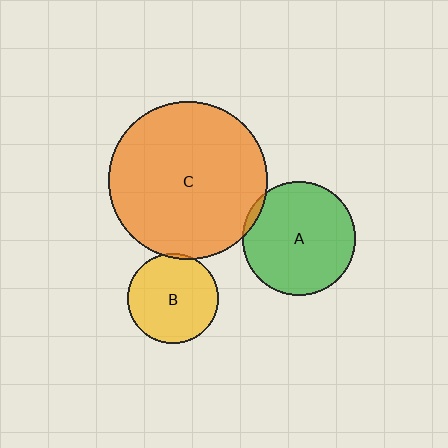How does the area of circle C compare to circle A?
Approximately 2.0 times.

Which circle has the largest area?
Circle C (orange).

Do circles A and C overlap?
Yes.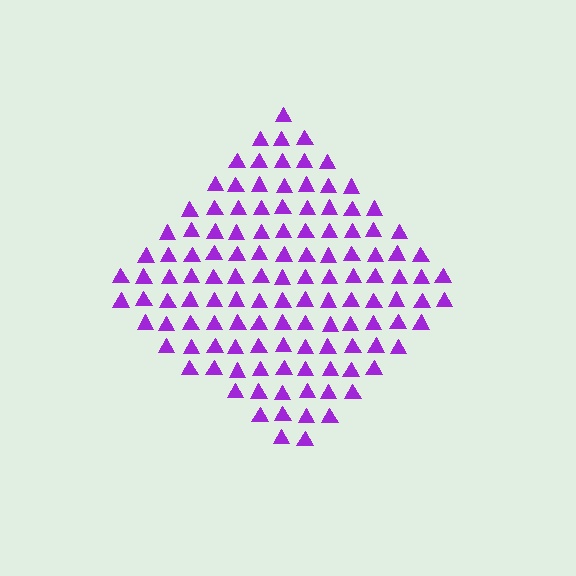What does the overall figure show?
The overall figure shows a diamond.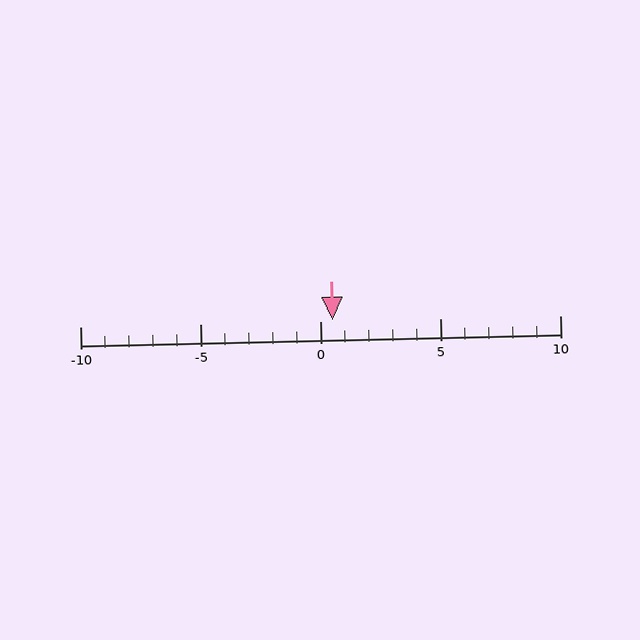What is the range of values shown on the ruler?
The ruler shows values from -10 to 10.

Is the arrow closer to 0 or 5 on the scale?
The arrow is closer to 0.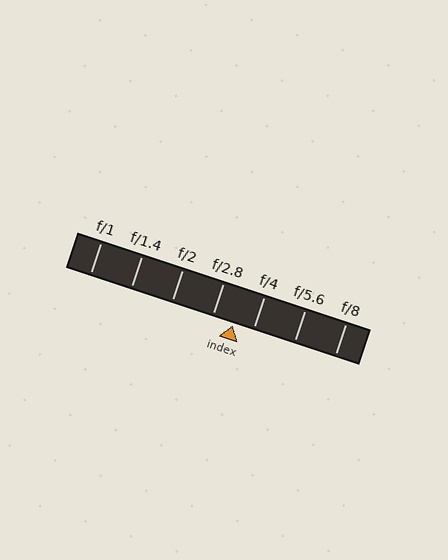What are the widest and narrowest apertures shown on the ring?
The widest aperture shown is f/1 and the narrowest is f/8.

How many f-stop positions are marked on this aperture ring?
There are 7 f-stop positions marked.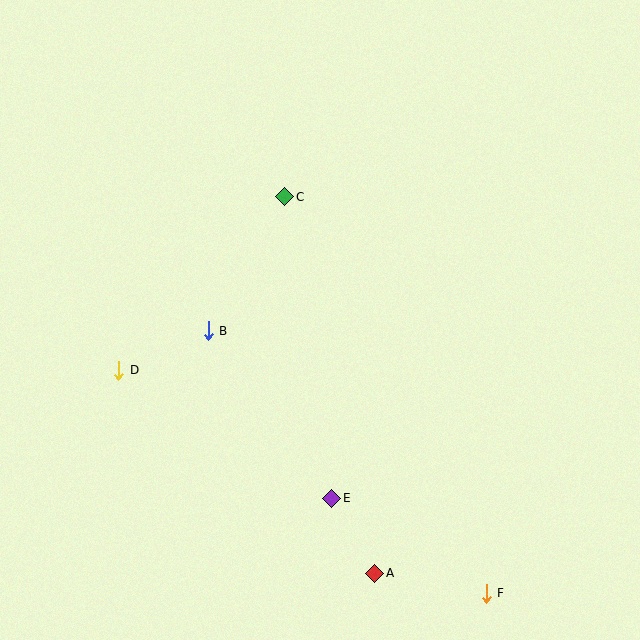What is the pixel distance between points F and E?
The distance between F and E is 181 pixels.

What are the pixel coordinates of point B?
Point B is at (208, 331).